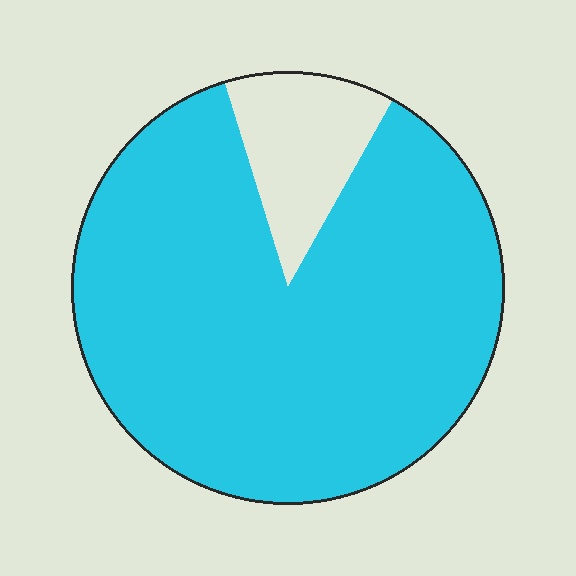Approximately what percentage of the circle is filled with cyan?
Approximately 85%.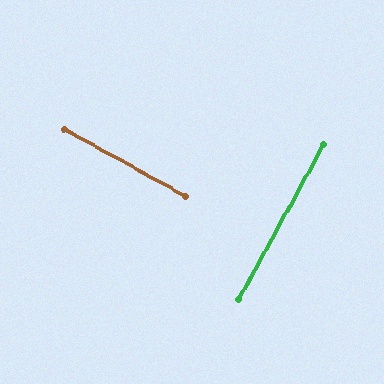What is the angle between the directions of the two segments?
Approximately 90 degrees.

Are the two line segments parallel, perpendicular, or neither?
Perpendicular — they meet at approximately 90°.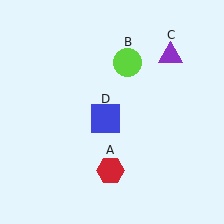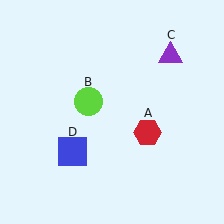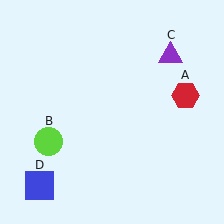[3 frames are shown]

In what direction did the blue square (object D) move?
The blue square (object D) moved down and to the left.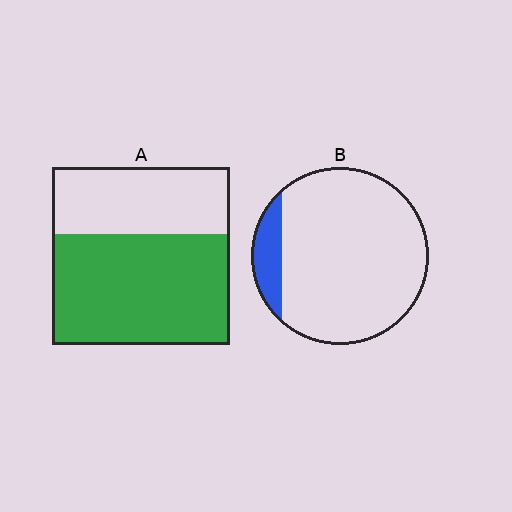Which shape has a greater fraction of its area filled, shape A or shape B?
Shape A.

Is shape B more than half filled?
No.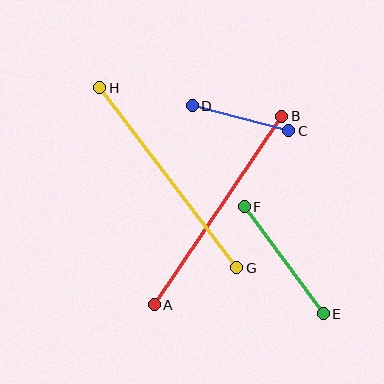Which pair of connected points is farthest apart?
Points A and B are farthest apart.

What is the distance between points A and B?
The distance is approximately 227 pixels.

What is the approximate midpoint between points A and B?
The midpoint is at approximately (218, 210) pixels.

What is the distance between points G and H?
The distance is approximately 226 pixels.